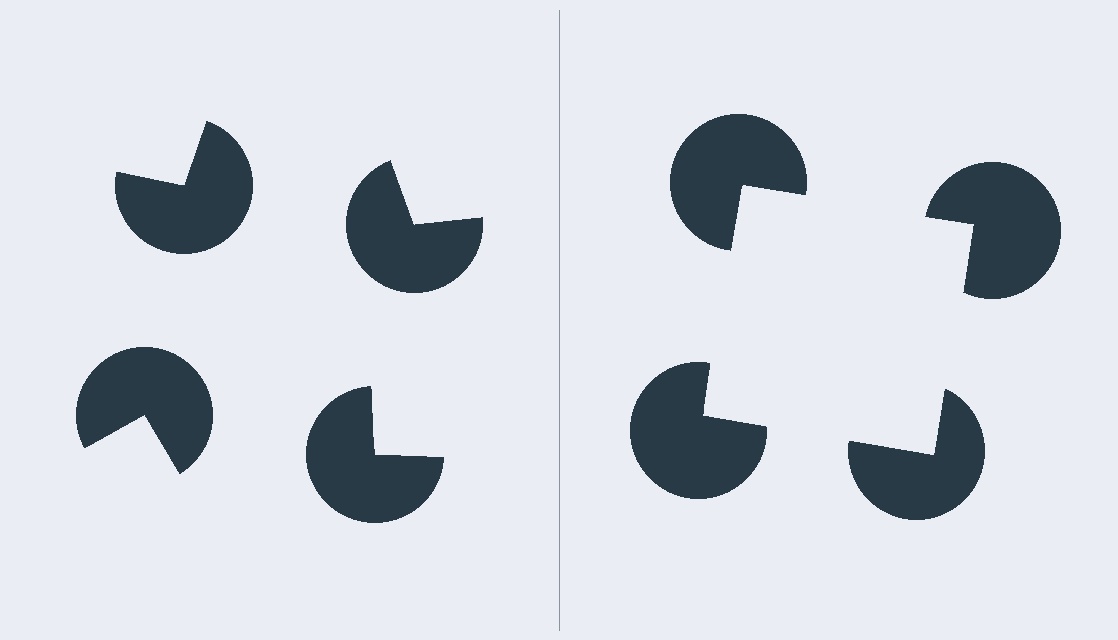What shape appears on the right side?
An illusory square.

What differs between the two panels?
The pac-man discs are positioned identically on both sides; only the wedge orientations differ. On the right they align to a square; on the left they are misaligned.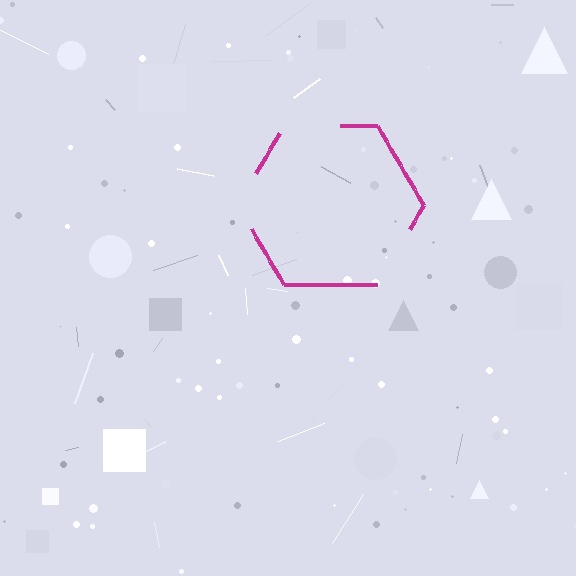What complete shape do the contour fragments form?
The contour fragments form a hexagon.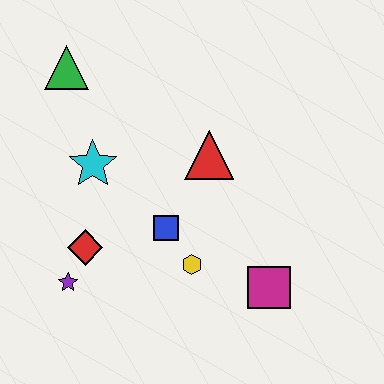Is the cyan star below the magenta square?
No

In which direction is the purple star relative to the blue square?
The purple star is to the left of the blue square.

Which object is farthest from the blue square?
The green triangle is farthest from the blue square.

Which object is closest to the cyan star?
The red diamond is closest to the cyan star.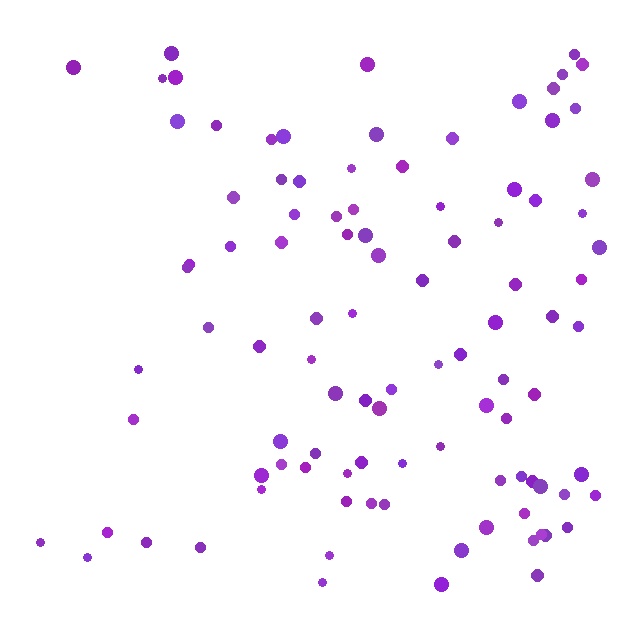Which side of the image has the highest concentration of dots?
The right.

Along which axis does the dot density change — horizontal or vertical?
Horizontal.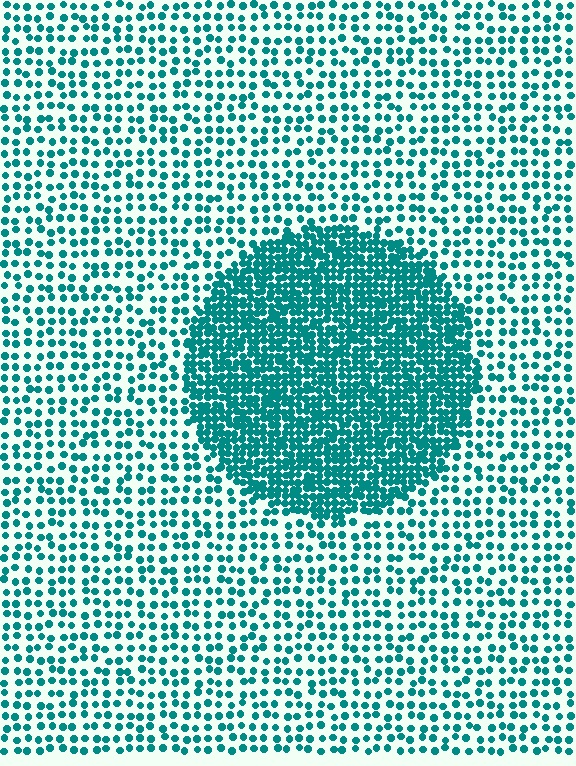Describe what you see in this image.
The image contains small teal elements arranged at two different densities. A circle-shaped region is visible where the elements are more densely packed than the surrounding area.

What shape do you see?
I see a circle.